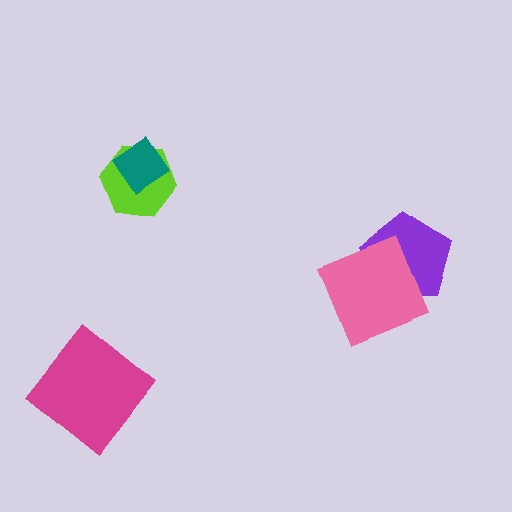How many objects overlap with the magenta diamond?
0 objects overlap with the magenta diamond.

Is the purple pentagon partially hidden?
Yes, it is partially covered by another shape.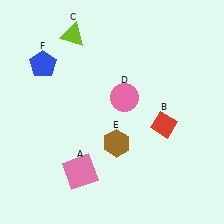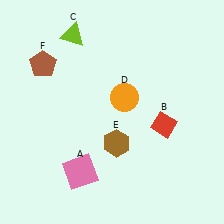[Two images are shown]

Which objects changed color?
D changed from pink to orange. F changed from blue to brown.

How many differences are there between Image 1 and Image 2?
There are 2 differences between the two images.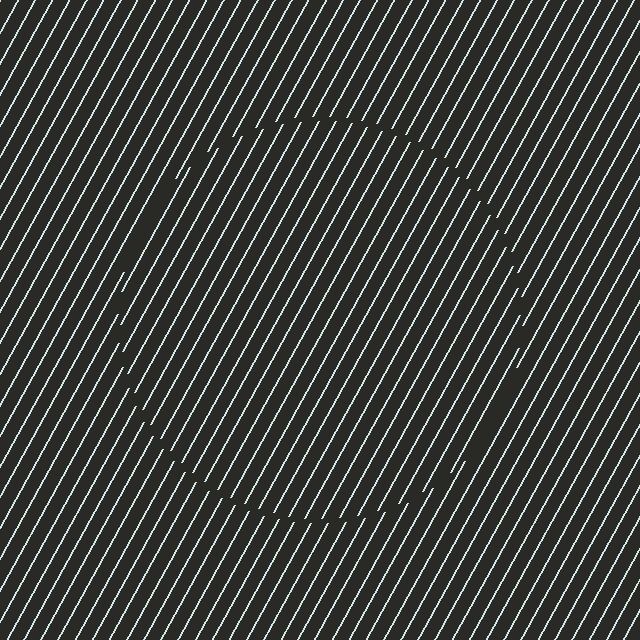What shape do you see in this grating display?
An illusory circle. The interior of the shape contains the same grating, shifted by half a period — the contour is defined by the phase discontinuity where line-ends from the inner and outer gratings abut.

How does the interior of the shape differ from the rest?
The interior of the shape contains the same grating, shifted by half a period — the contour is defined by the phase discontinuity where line-ends from the inner and outer gratings abut.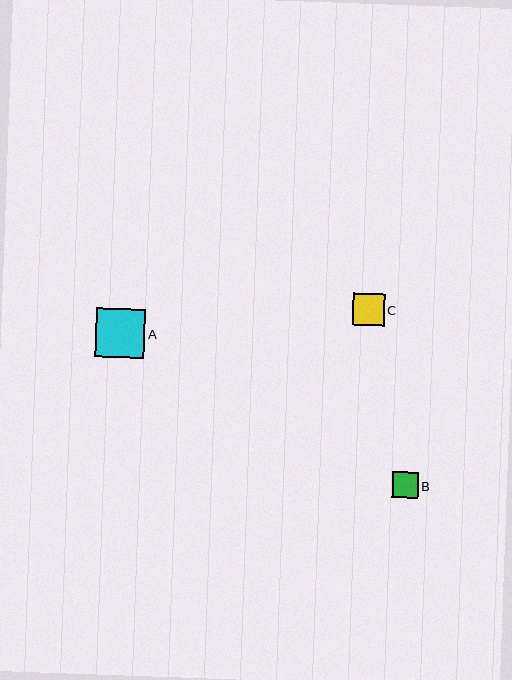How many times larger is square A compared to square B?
Square A is approximately 1.9 times the size of square B.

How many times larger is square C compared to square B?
Square C is approximately 1.2 times the size of square B.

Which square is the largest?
Square A is the largest with a size of approximately 49 pixels.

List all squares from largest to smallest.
From largest to smallest: A, C, B.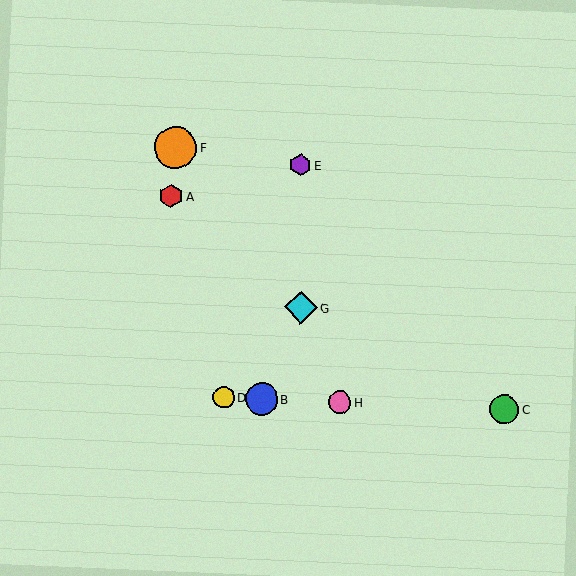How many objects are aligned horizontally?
4 objects (B, C, D, H) are aligned horizontally.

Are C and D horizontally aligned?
Yes, both are at y≈409.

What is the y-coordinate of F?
Object F is at y≈147.